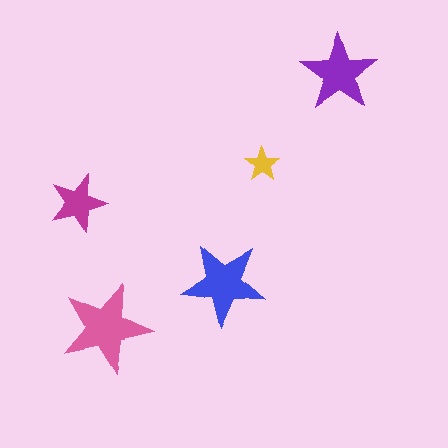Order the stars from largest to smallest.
the pink one, the blue one, the purple one, the magenta one, the yellow one.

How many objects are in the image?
There are 5 objects in the image.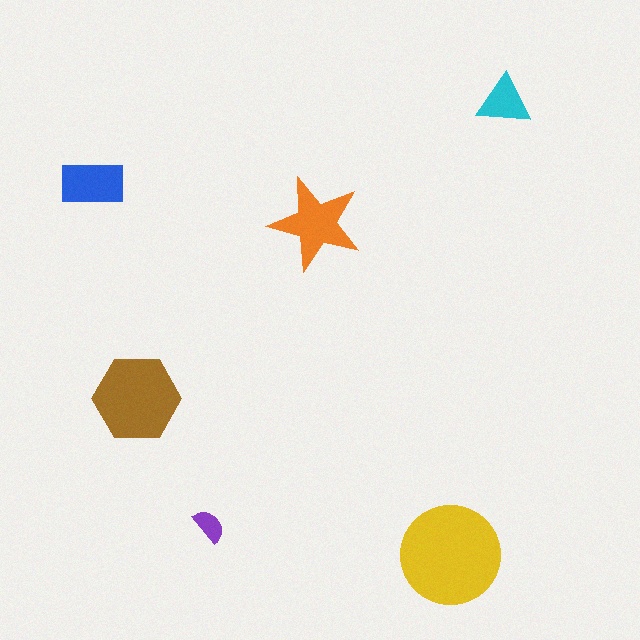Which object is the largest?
The yellow circle.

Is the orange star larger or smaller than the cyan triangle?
Larger.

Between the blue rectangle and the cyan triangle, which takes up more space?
The blue rectangle.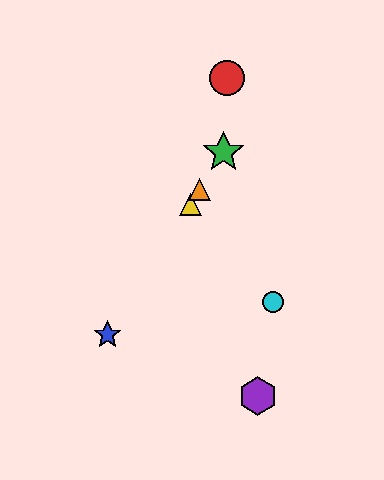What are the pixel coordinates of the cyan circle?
The cyan circle is at (273, 302).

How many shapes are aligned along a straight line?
4 shapes (the blue star, the green star, the yellow triangle, the orange triangle) are aligned along a straight line.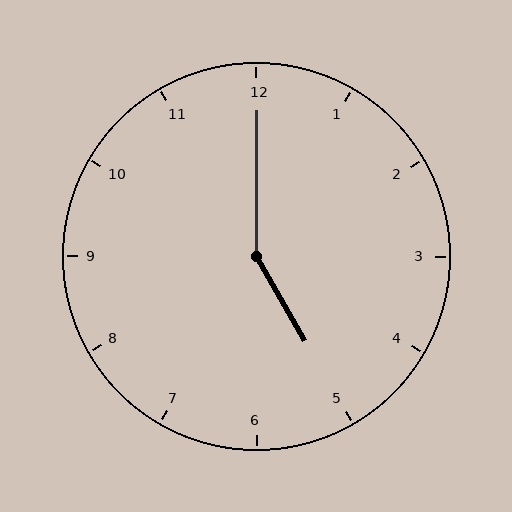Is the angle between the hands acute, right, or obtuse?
It is obtuse.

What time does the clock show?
5:00.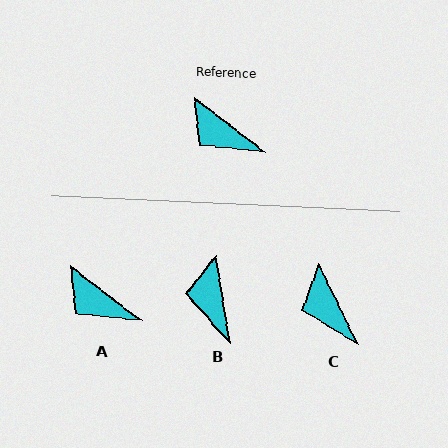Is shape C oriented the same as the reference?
No, it is off by about 26 degrees.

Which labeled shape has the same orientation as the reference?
A.